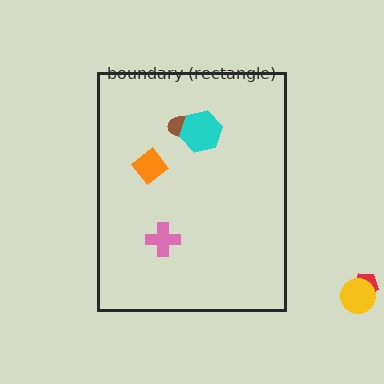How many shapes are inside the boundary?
4 inside, 2 outside.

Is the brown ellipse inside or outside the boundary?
Inside.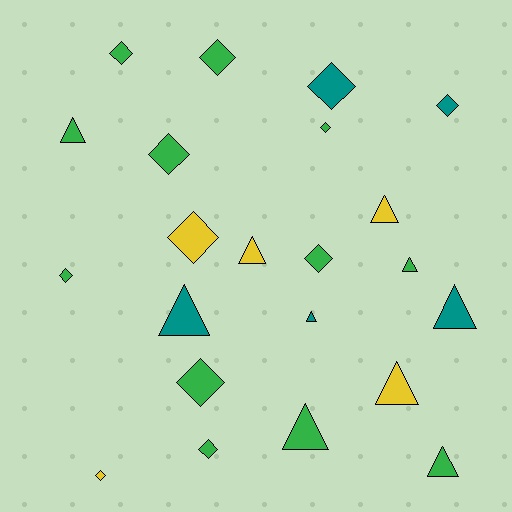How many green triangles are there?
There are 4 green triangles.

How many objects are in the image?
There are 22 objects.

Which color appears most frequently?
Green, with 12 objects.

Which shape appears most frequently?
Diamond, with 12 objects.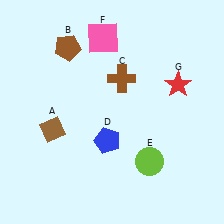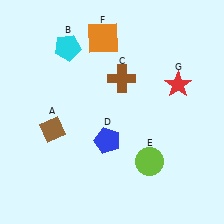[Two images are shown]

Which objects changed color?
B changed from brown to cyan. F changed from pink to orange.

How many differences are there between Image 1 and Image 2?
There are 2 differences between the two images.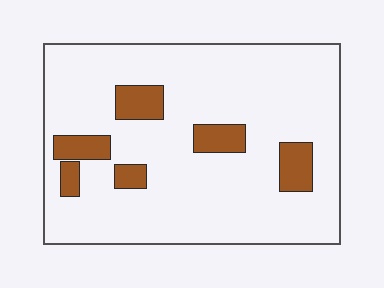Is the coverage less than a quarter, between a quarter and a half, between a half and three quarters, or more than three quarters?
Less than a quarter.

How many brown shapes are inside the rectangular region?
6.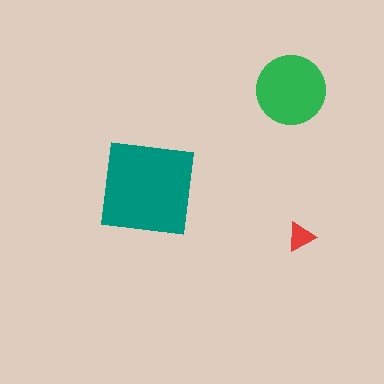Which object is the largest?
The teal square.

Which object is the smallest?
The red triangle.